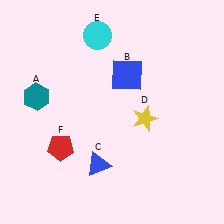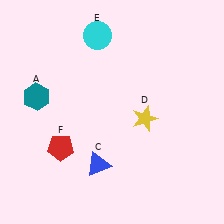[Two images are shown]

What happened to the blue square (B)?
The blue square (B) was removed in Image 2. It was in the top-right area of Image 1.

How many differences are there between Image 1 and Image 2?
There is 1 difference between the two images.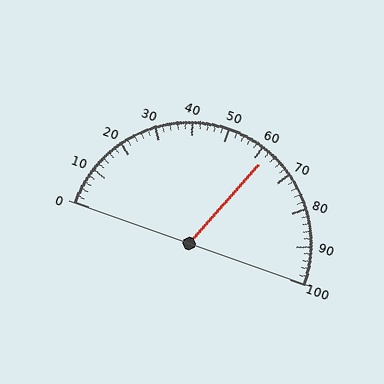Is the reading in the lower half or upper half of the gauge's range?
The reading is in the upper half of the range (0 to 100).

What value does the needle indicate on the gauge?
The needle indicates approximately 62.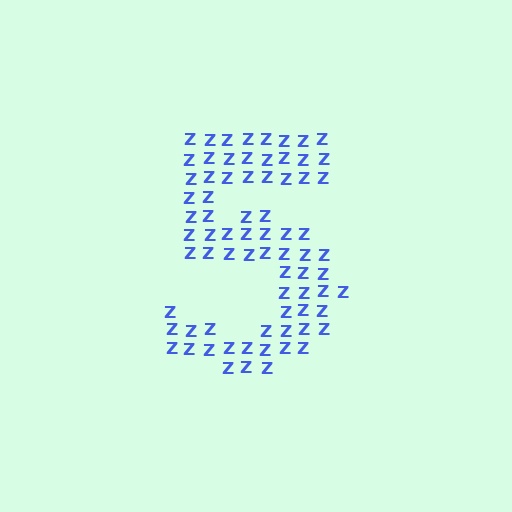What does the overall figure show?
The overall figure shows the digit 5.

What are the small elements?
The small elements are letter Z's.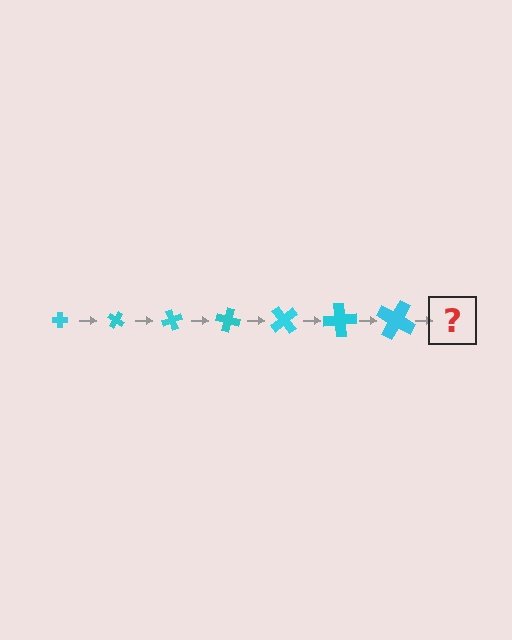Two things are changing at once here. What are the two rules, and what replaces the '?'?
The two rules are that the cross grows larger each step and it rotates 35 degrees each step. The '?' should be a cross, larger than the previous one and rotated 245 degrees from the start.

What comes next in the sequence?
The next element should be a cross, larger than the previous one and rotated 245 degrees from the start.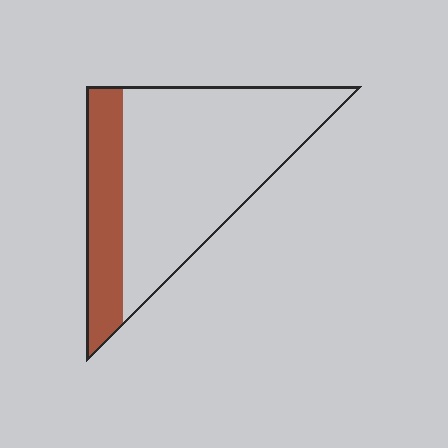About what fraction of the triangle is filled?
About one quarter (1/4).